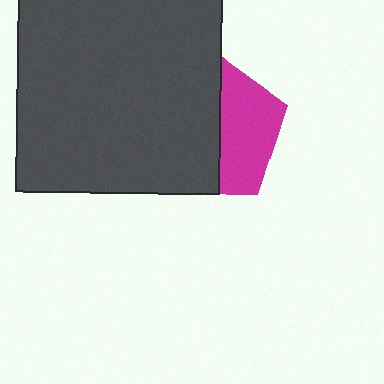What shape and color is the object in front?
The object in front is a dark gray rectangle.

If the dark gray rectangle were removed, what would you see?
You would see the complete magenta pentagon.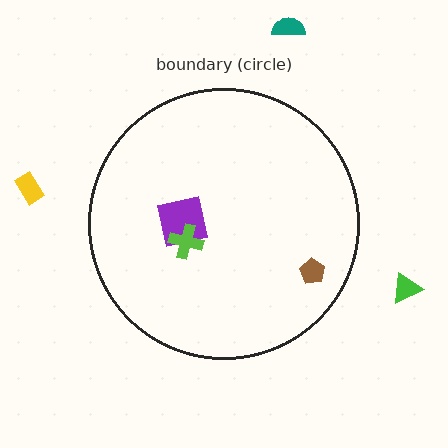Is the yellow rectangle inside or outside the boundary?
Outside.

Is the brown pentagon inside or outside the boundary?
Inside.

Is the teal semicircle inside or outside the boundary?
Outside.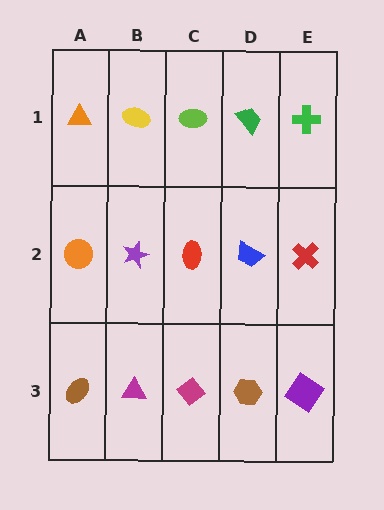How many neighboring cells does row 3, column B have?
3.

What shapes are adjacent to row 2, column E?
A green cross (row 1, column E), a purple diamond (row 3, column E), a blue trapezoid (row 2, column D).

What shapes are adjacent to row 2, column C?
A lime ellipse (row 1, column C), a magenta diamond (row 3, column C), a purple star (row 2, column B), a blue trapezoid (row 2, column D).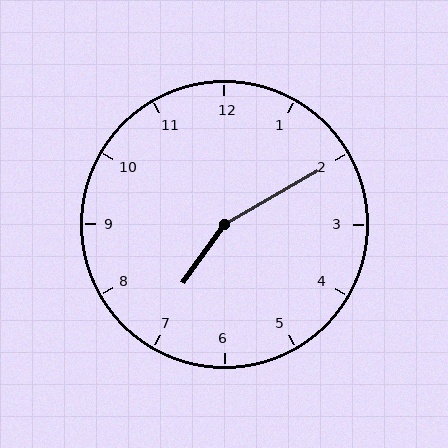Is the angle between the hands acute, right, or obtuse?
It is obtuse.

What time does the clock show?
7:10.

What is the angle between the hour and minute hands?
Approximately 155 degrees.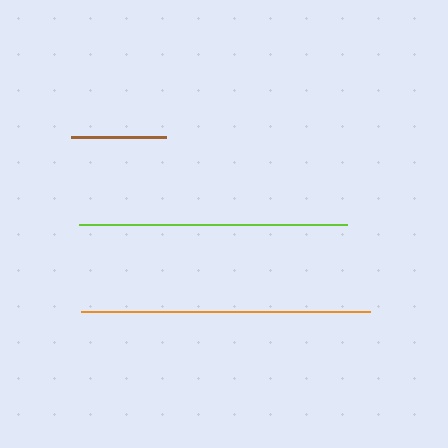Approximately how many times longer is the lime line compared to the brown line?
The lime line is approximately 2.8 times the length of the brown line.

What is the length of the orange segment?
The orange segment is approximately 290 pixels long.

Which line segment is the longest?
The orange line is the longest at approximately 290 pixels.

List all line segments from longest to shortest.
From longest to shortest: orange, lime, brown.